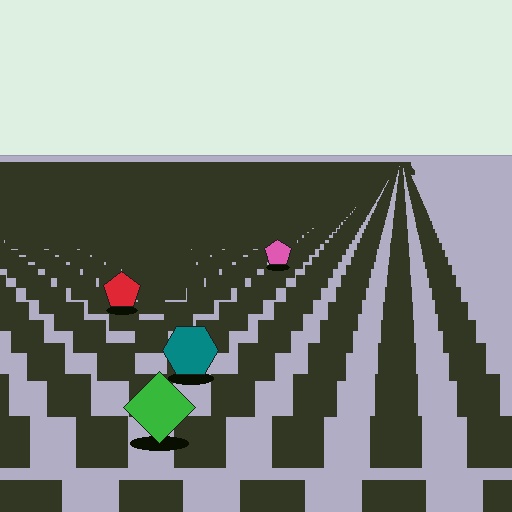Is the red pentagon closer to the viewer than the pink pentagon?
Yes. The red pentagon is closer — you can tell from the texture gradient: the ground texture is coarser near it.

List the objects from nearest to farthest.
From nearest to farthest: the green diamond, the teal hexagon, the red pentagon, the pink pentagon.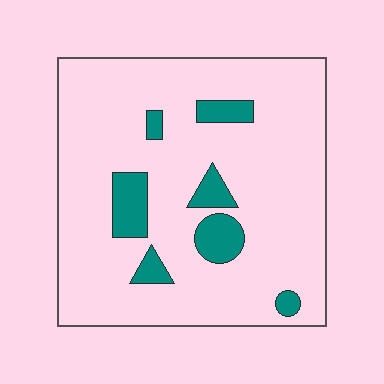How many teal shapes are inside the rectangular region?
7.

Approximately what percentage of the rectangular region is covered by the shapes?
Approximately 10%.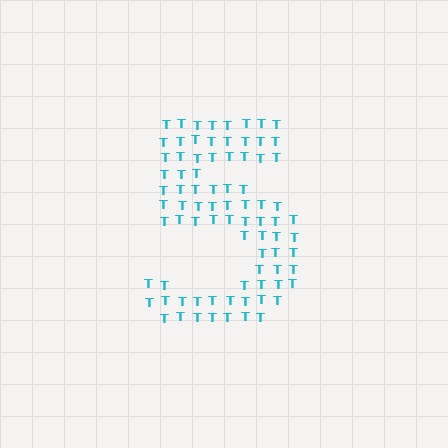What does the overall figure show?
The overall figure shows the digit 5.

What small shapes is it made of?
It is made of small letter T's.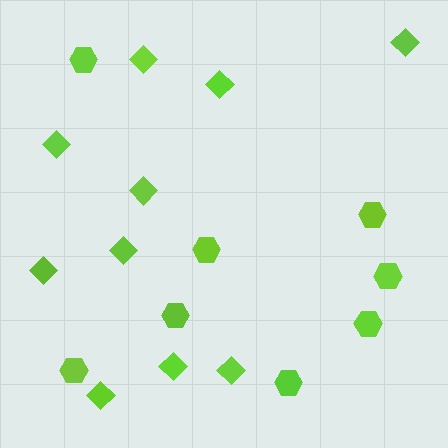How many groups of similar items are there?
There are 2 groups: one group of diamonds (10) and one group of hexagons (8).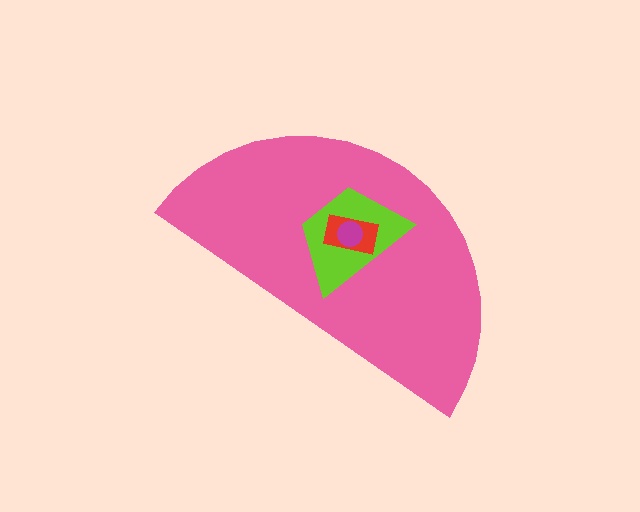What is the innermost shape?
The magenta circle.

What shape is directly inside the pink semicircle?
The lime trapezoid.